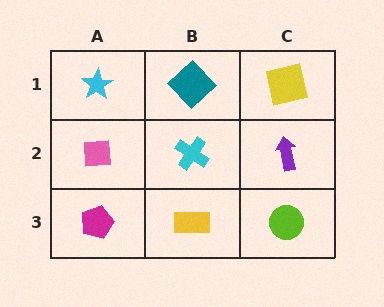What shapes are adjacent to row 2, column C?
A yellow square (row 1, column C), a lime circle (row 3, column C), a cyan cross (row 2, column B).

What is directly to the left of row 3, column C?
A yellow rectangle.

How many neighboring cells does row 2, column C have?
3.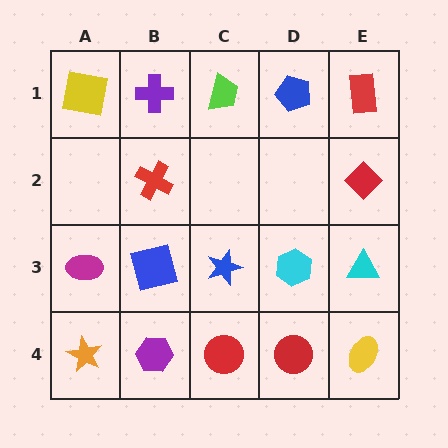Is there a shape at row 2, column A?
No, that cell is empty.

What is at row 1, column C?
A lime trapezoid.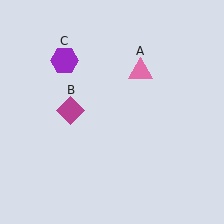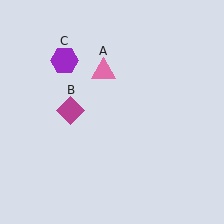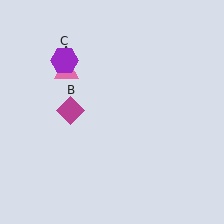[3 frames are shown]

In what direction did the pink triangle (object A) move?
The pink triangle (object A) moved left.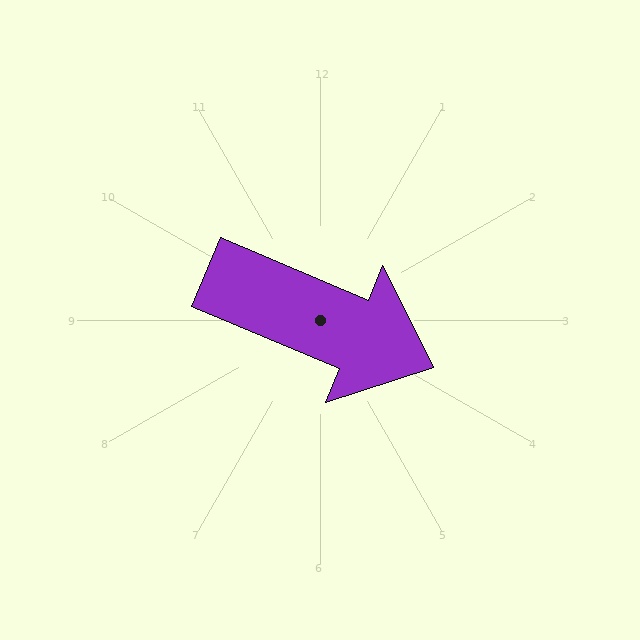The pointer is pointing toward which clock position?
Roughly 4 o'clock.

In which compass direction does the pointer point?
Southeast.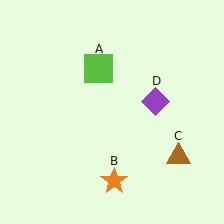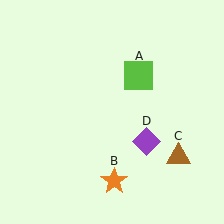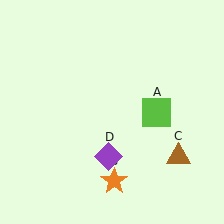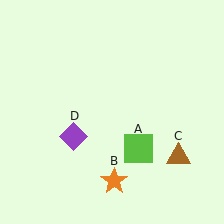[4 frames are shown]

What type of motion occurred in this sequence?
The lime square (object A), purple diamond (object D) rotated clockwise around the center of the scene.